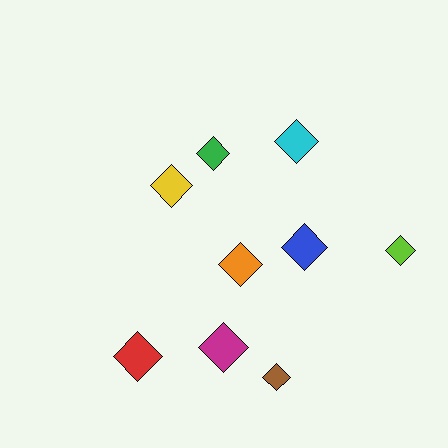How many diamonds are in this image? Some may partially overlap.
There are 9 diamonds.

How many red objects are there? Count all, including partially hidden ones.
There is 1 red object.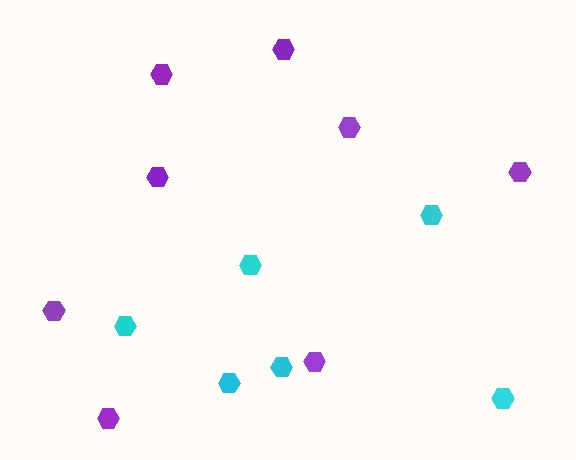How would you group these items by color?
There are 2 groups: one group of cyan hexagons (6) and one group of purple hexagons (8).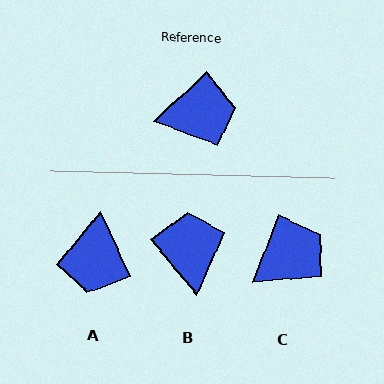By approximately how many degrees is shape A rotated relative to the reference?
Approximately 109 degrees clockwise.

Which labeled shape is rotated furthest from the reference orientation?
A, about 109 degrees away.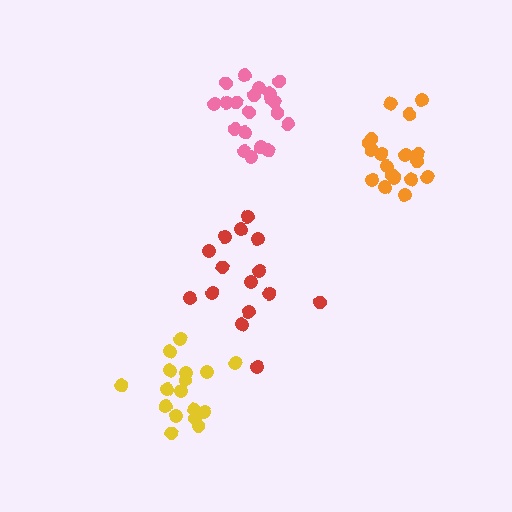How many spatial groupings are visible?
There are 4 spatial groupings.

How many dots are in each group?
Group 1: 18 dots, Group 2: 17 dots, Group 3: 15 dots, Group 4: 20 dots (70 total).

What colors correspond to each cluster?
The clusters are colored: orange, yellow, red, pink.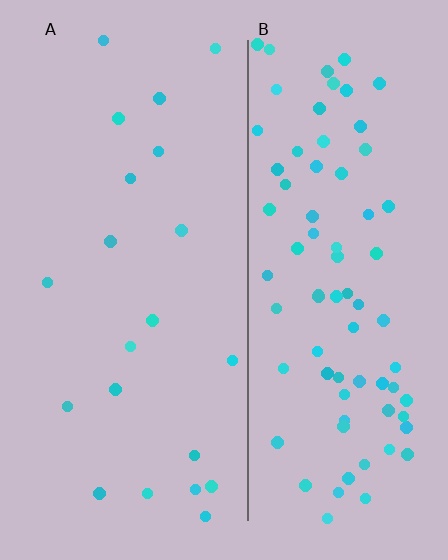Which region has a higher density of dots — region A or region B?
B (the right).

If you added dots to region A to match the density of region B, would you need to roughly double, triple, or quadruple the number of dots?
Approximately quadruple.